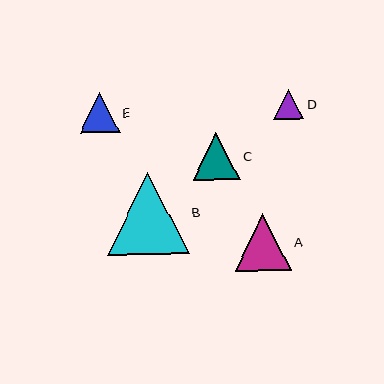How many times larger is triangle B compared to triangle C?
Triangle B is approximately 1.7 times the size of triangle C.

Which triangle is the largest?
Triangle B is the largest with a size of approximately 81 pixels.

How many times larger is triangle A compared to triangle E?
Triangle A is approximately 1.4 times the size of triangle E.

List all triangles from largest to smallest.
From largest to smallest: B, A, C, E, D.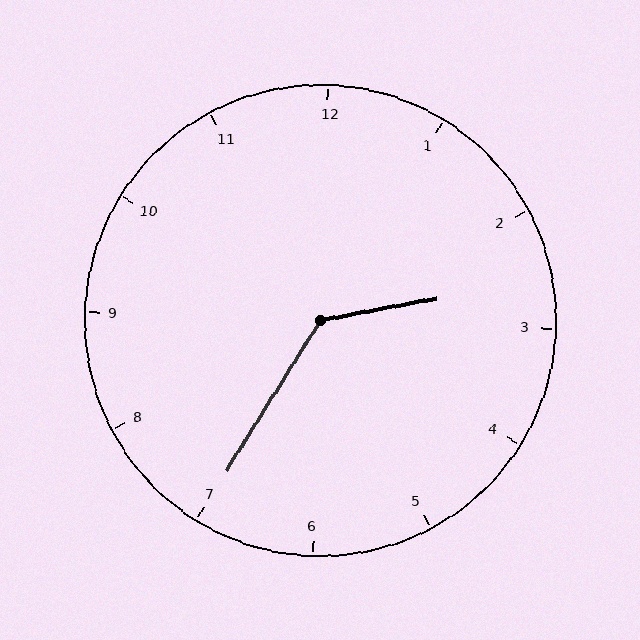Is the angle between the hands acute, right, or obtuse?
It is obtuse.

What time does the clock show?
2:35.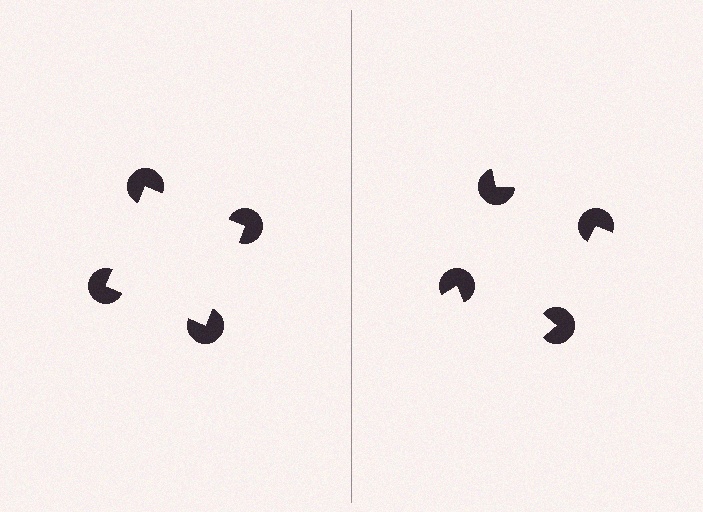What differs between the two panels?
The pac-man discs are positioned identically on both sides; only the wedge orientations differ. On the left they align to a square; on the right they are misaligned.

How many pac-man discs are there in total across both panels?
8 — 4 on each side.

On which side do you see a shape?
An illusory square appears on the left side. On the right side the wedge cuts are rotated, so no coherent shape forms.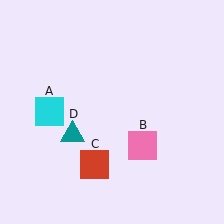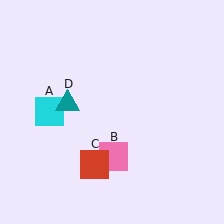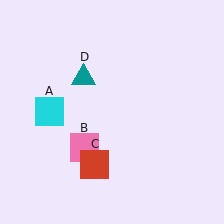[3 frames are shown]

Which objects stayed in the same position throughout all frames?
Cyan square (object A) and red square (object C) remained stationary.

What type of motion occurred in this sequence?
The pink square (object B), teal triangle (object D) rotated clockwise around the center of the scene.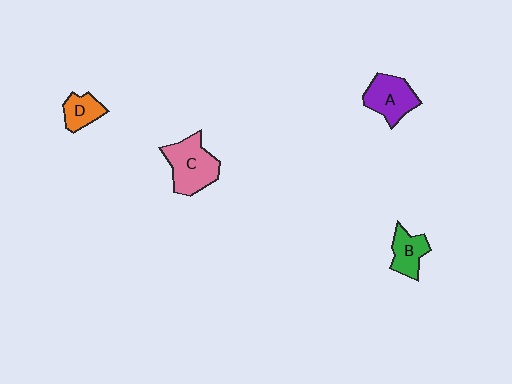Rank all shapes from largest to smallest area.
From largest to smallest: C (pink), A (purple), B (green), D (orange).